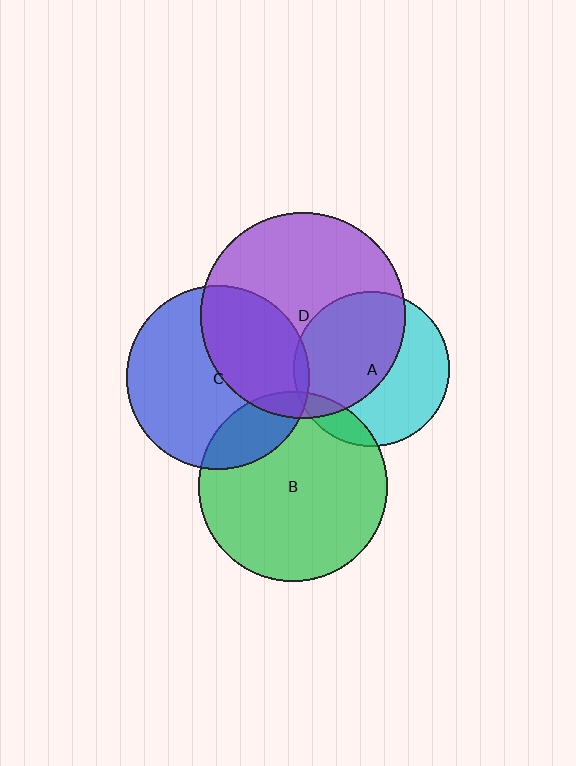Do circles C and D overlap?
Yes.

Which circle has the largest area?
Circle D (purple).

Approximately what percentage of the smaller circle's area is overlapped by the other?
Approximately 40%.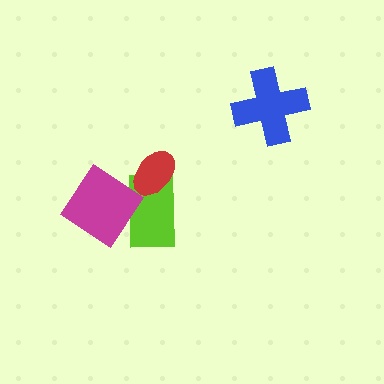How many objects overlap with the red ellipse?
1 object overlaps with the red ellipse.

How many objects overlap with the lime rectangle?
2 objects overlap with the lime rectangle.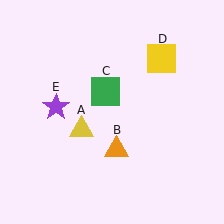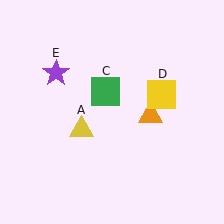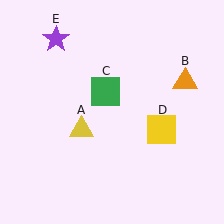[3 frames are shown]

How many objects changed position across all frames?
3 objects changed position: orange triangle (object B), yellow square (object D), purple star (object E).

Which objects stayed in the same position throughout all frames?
Yellow triangle (object A) and green square (object C) remained stationary.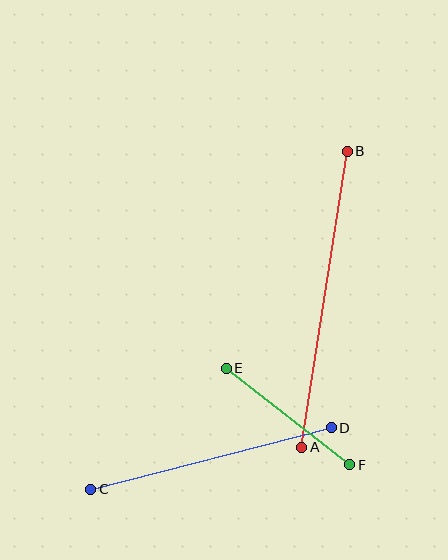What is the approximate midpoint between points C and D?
The midpoint is at approximately (211, 458) pixels.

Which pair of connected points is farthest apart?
Points A and B are farthest apart.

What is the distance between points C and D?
The distance is approximately 248 pixels.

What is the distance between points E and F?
The distance is approximately 157 pixels.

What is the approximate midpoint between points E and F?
The midpoint is at approximately (288, 417) pixels.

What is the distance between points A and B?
The distance is approximately 299 pixels.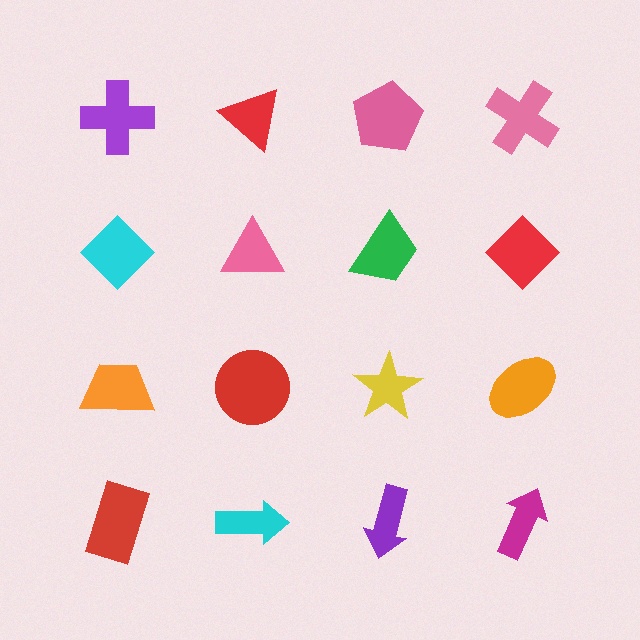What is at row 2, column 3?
A green trapezoid.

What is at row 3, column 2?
A red circle.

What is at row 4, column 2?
A cyan arrow.